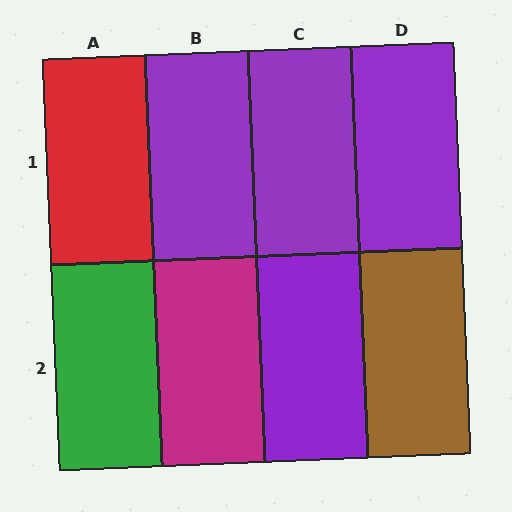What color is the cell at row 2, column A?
Green.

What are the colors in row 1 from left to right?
Red, purple, purple, purple.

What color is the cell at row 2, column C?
Purple.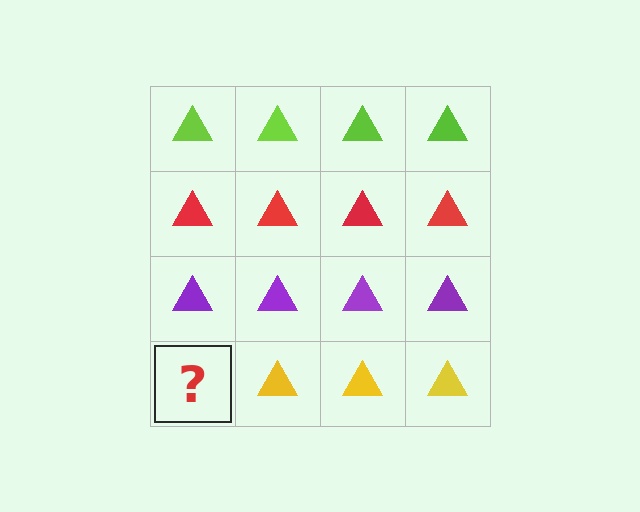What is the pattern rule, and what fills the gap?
The rule is that each row has a consistent color. The gap should be filled with a yellow triangle.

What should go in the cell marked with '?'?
The missing cell should contain a yellow triangle.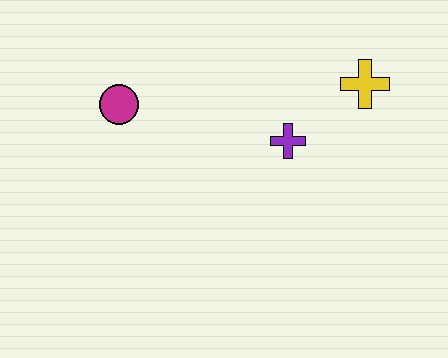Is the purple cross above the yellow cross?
No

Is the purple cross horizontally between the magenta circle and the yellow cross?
Yes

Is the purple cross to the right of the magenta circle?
Yes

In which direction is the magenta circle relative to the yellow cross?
The magenta circle is to the left of the yellow cross.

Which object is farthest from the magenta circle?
The yellow cross is farthest from the magenta circle.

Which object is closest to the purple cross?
The yellow cross is closest to the purple cross.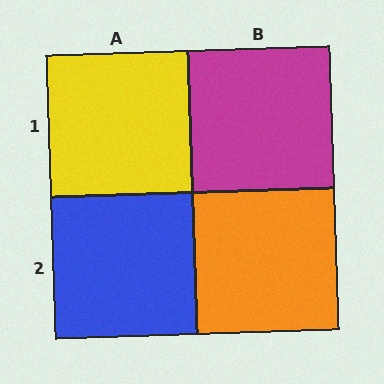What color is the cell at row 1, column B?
Magenta.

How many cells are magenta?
1 cell is magenta.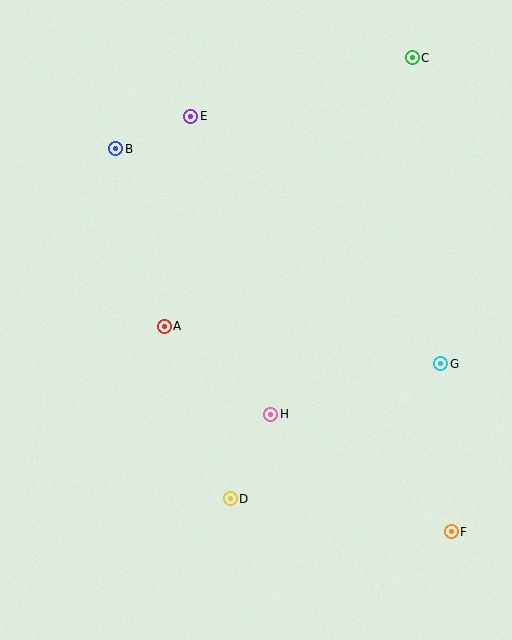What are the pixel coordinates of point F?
Point F is at (451, 532).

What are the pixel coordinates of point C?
Point C is at (412, 58).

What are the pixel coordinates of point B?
Point B is at (116, 149).